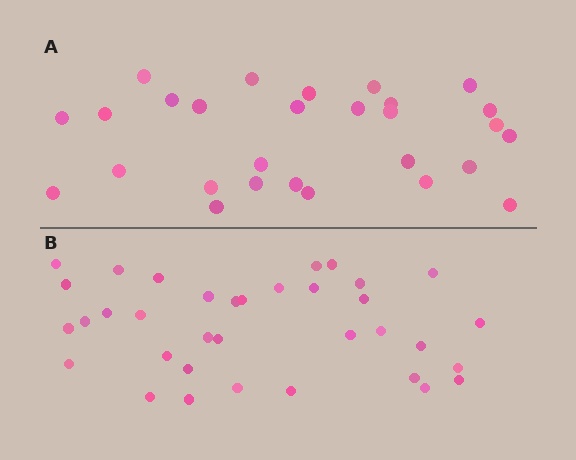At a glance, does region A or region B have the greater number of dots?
Region B (the bottom region) has more dots.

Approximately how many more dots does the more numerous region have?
Region B has roughly 8 or so more dots than region A.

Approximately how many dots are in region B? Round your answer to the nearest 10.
About 40 dots. (The exact count is 35, which rounds to 40.)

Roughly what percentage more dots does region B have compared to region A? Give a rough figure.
About 25% more.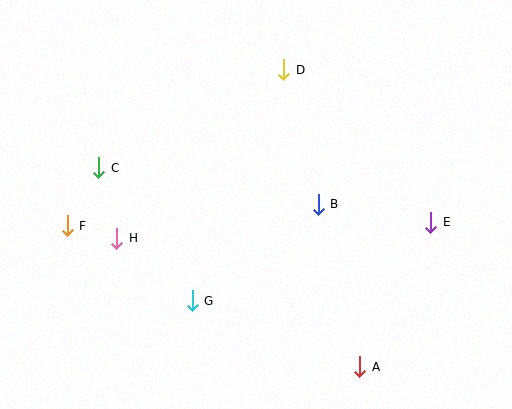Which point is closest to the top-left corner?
Point C is closest to the top-left corner.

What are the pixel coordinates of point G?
Point G is at (192, 301).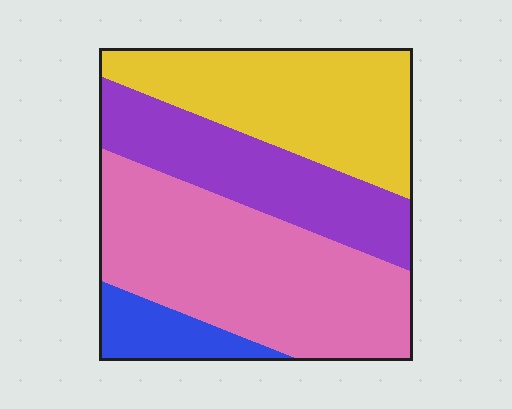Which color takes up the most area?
Pink, at roughly 40%.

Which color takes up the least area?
Blue, at roughly 10%.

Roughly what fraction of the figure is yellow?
Yellow covers 29% of the figure.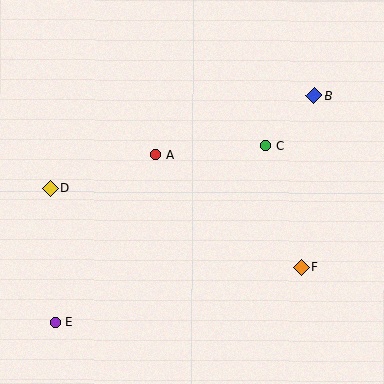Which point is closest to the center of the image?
Point A at (156, 154) is closest to the center.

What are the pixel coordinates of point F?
Point F is at (301, 267).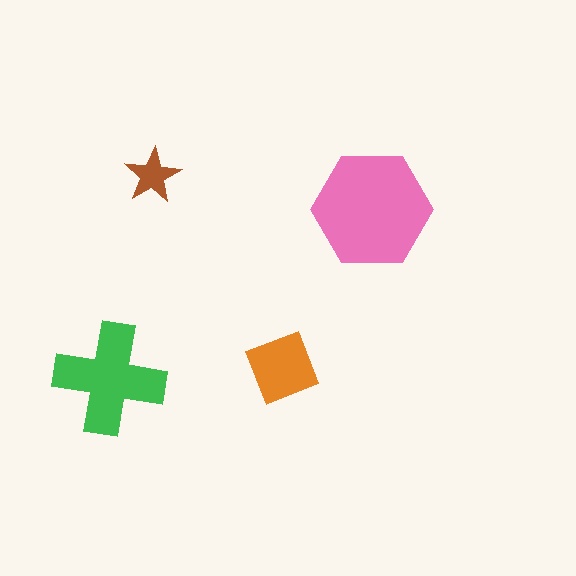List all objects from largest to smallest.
The pink hexagon, the green cross, the orange square, the brown star.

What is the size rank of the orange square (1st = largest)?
3rd.